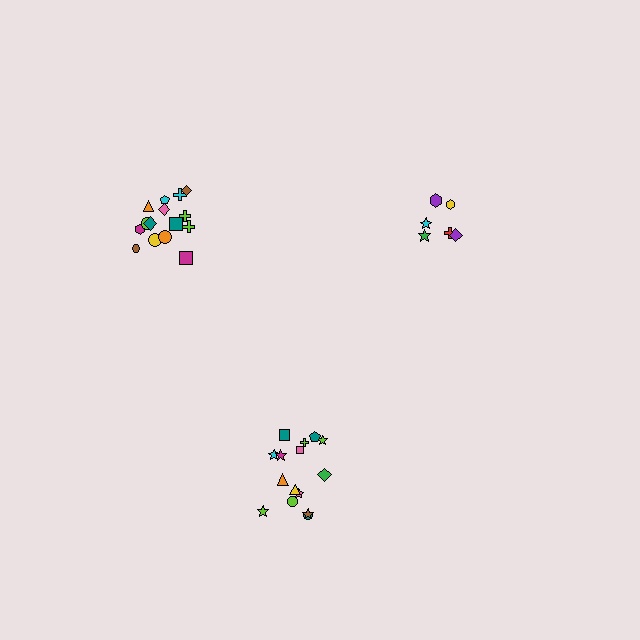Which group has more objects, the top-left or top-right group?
The top-left group.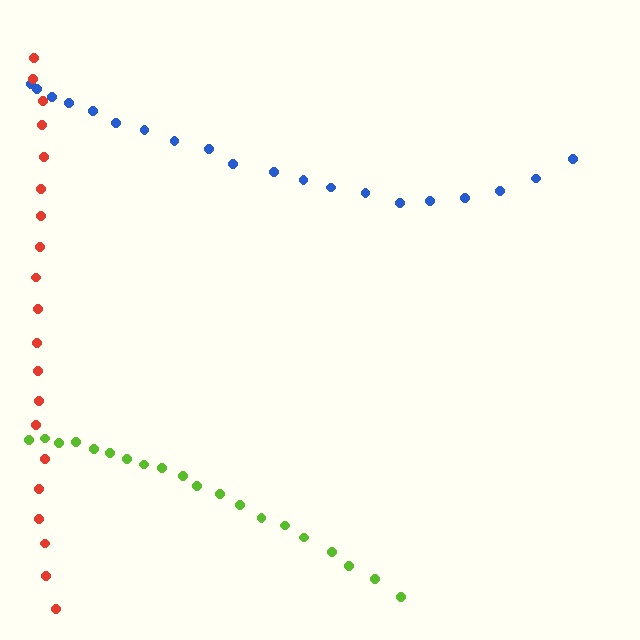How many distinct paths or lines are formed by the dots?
There are 3 distinct paths.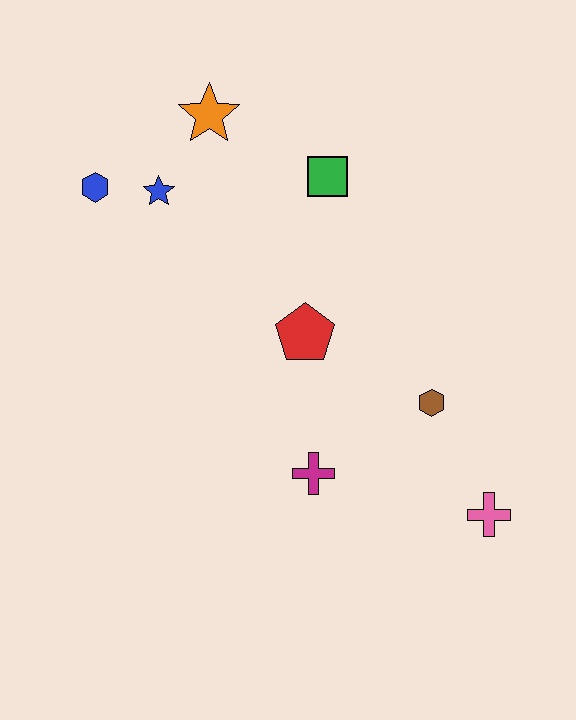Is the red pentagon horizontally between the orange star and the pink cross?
Yes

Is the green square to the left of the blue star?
No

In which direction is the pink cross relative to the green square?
The pink cross is below the green square.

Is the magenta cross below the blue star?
Yes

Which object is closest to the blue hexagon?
The blue star is closest to the blue hexagon.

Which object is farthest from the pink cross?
The blue hexagon is farthest from the pink cross.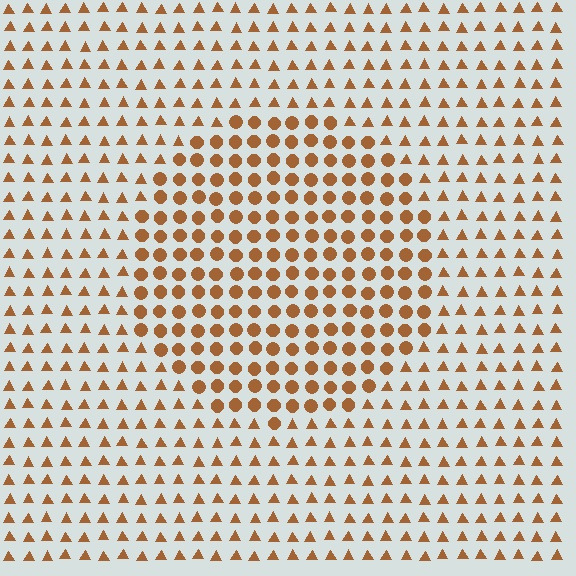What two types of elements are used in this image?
The image uses circles inside the circle region and triangles outside it.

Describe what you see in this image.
The image is filled with small brown elements arranged in a uniform grid. A circle-shaped region contains circles, while the surrounding area contains triangles. The boundary is defined purely by the change in element shape.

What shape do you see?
I see a circle.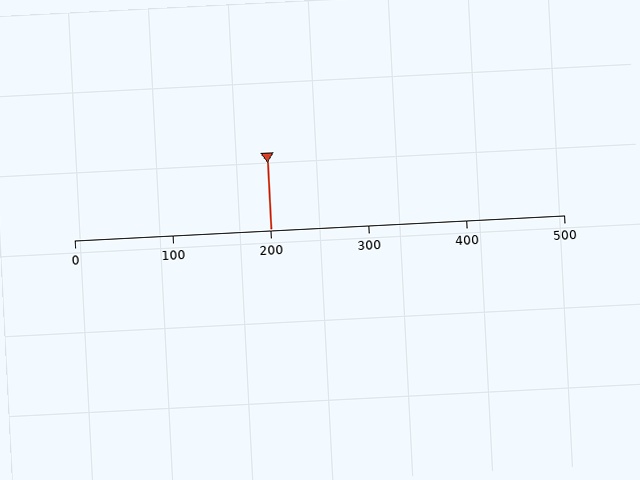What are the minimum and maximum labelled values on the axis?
The axis runs from 0 to 500.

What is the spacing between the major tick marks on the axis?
The major ticks are spaced 100 apart.